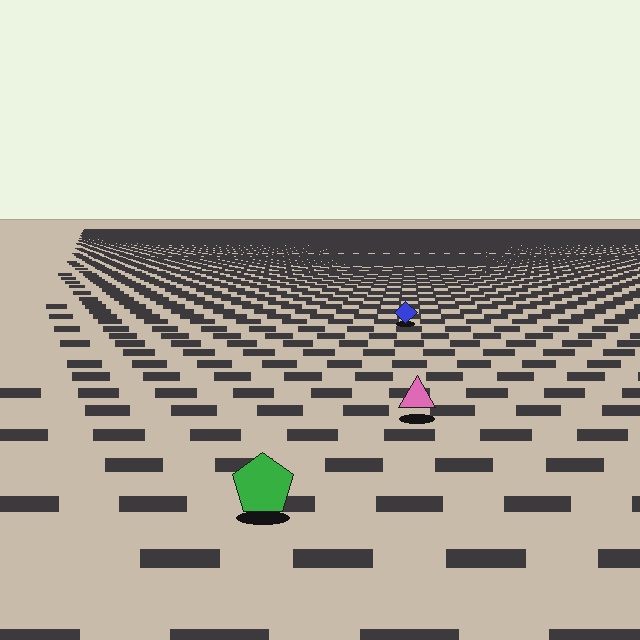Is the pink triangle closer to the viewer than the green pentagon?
No. The green pentagon is closer — you can tell from the texture gradient: the ground texture is coarser near it.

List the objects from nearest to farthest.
From nearest to farthest: the green pentagon, the pink triangle, the blue diamond.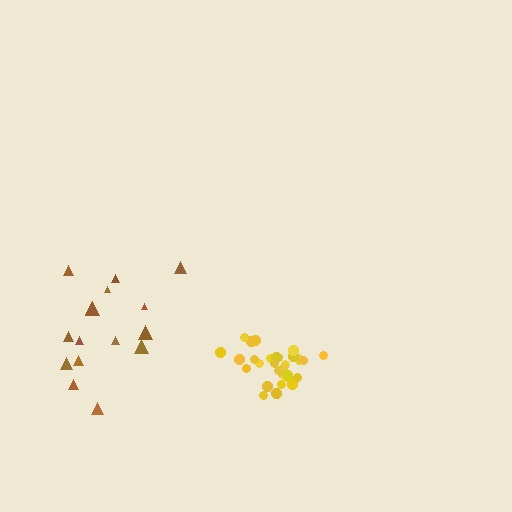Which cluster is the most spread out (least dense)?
Brown.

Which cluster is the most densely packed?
Yellow.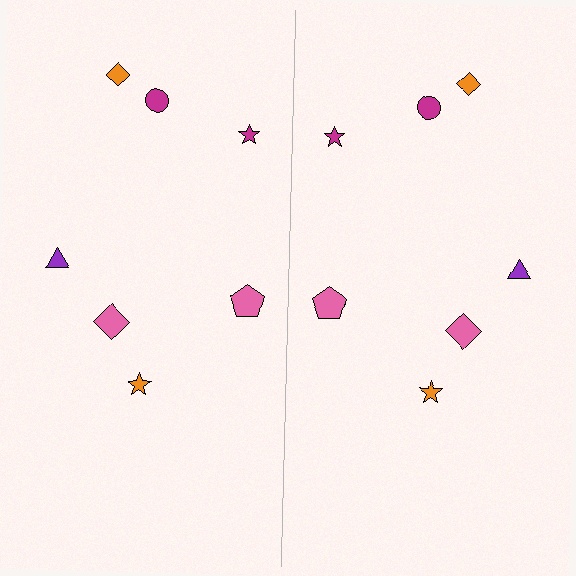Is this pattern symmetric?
Yes, this pattern has bilateral (reflection) symmetry.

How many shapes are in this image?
There are 14 shapes in this image.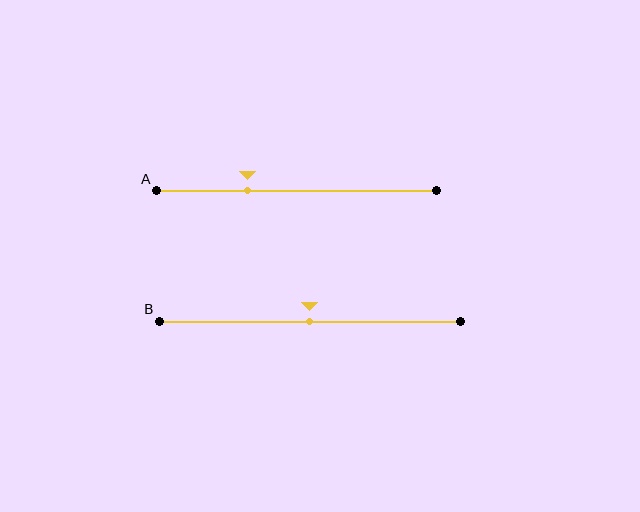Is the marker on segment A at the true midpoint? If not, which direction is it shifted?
No, the marker on segment A is shifted to the left by about 17% of the segment length.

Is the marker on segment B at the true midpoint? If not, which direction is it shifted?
Yes, the marker on segment B is at the true midpoint.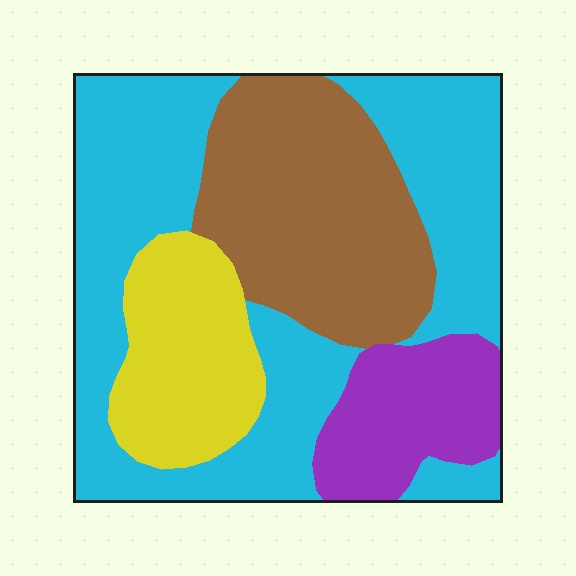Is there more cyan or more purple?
Cyan.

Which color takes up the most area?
Cyan, at roughly 45%.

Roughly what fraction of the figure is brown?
Brown takes up between a sixth and a third of the figure.